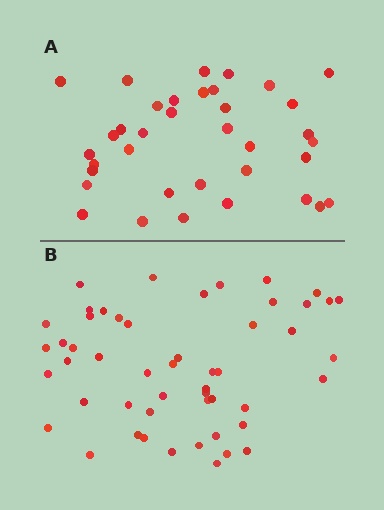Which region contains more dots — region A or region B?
Region B (the bottom region) has more dots.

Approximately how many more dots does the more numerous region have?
Region B has approximately 15 more dots than region A.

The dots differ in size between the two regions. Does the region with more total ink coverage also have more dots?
No. Region A has more total ink coverage because its dots are larger, but region B actually contains more individual dots. Total area can be misleading — the number of items is what matters here.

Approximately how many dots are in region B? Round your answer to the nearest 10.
About 50 dots. (The exact count is 51, which rounds to 50.)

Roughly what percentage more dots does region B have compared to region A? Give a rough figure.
About 40% more.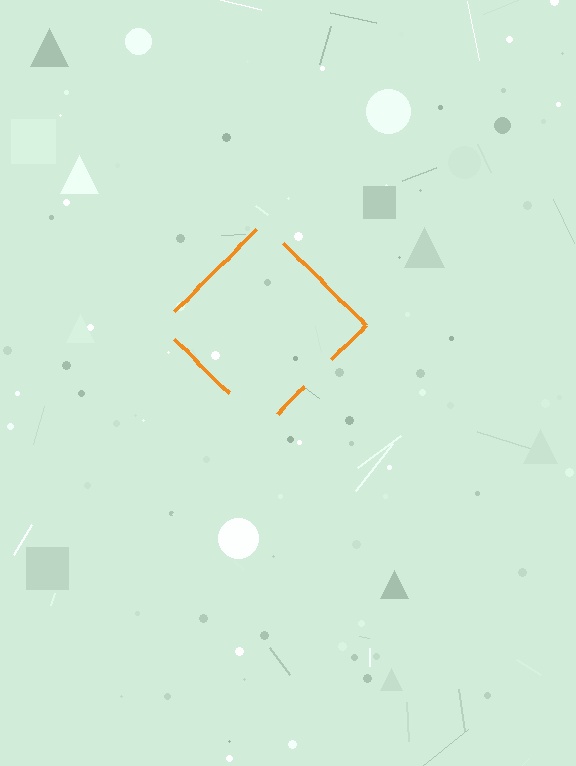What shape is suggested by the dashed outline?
The dashed outline suggests a diamond.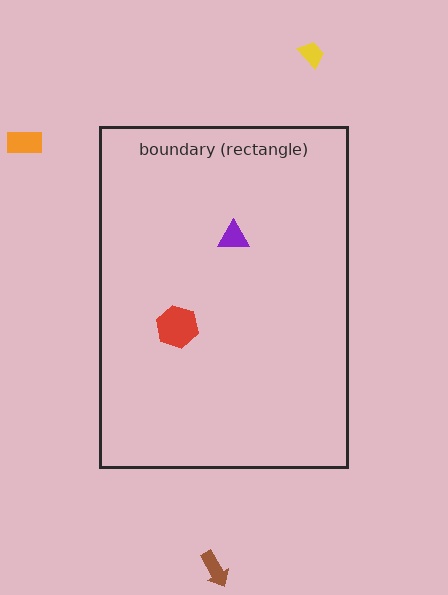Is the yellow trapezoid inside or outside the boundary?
Outside.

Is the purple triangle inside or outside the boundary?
Inside.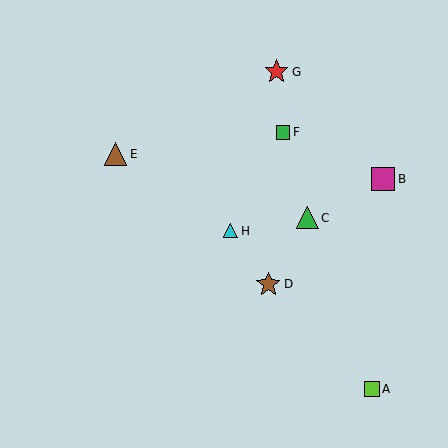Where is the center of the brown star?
The center of the brown star is at (268, 284).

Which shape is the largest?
The brown star (labeled D) is the largest.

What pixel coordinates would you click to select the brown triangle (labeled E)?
Click at (115, 154) to select the brown triangle E.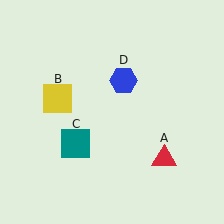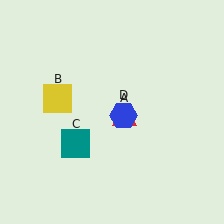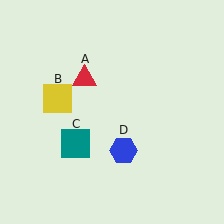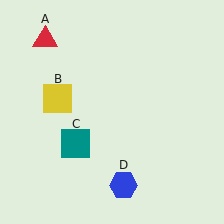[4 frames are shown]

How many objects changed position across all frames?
2 objects changed position: red triangle (object A), blue hexagon (object D).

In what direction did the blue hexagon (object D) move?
The blue hexagon (object D) moved down.